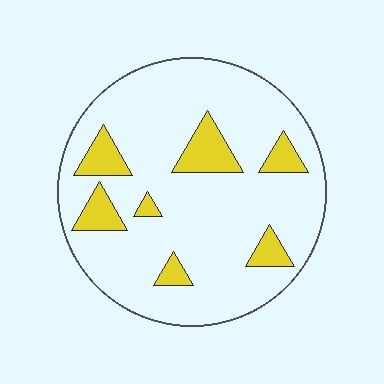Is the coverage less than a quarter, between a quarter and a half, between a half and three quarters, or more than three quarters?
Less than a quarter.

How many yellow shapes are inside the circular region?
7.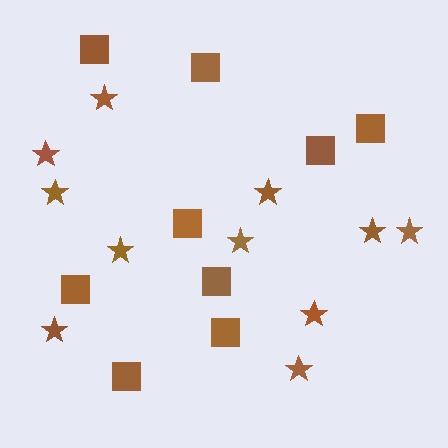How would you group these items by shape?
There are 2 groups: one group of stars (11) and one group of squares (9).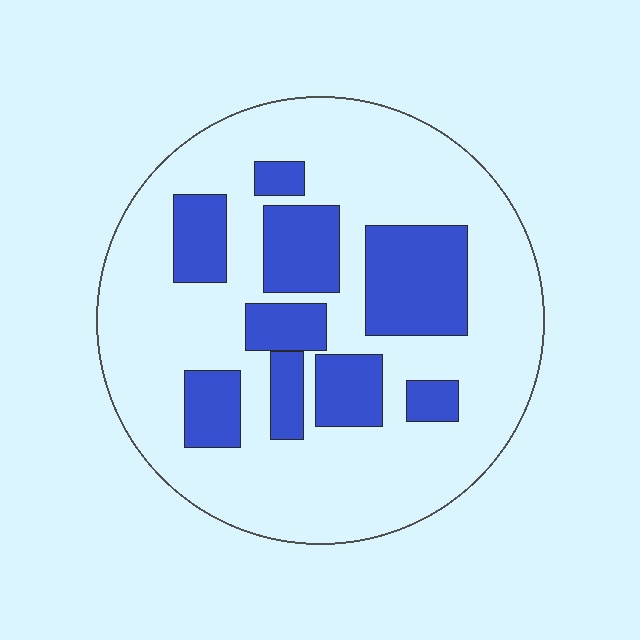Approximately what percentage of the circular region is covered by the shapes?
Approximately 25%.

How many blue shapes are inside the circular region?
9.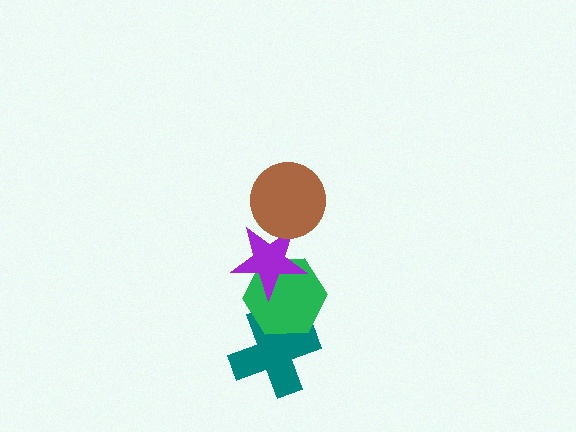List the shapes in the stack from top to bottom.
From top to bottom: the brown circle, the purple star, the green hexagon, the teal cross.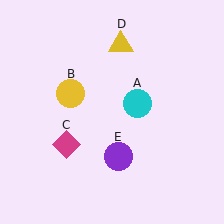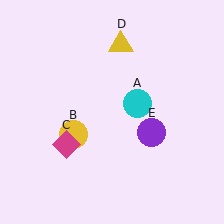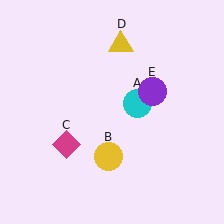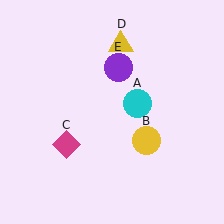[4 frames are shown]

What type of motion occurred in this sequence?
The yellow circle (object B), purple circle (object E) rotated counterclockwise around the center of the scene.